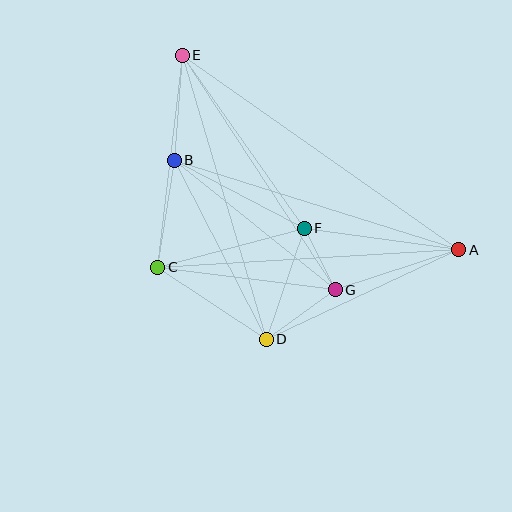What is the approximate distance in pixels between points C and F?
The distance between C and F is approximately 151 pixels.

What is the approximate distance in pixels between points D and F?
The distance between D and F is approximately 117 pixels.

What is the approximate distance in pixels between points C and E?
The distance between C and E is approximately 213 pixels.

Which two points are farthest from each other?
Points A and E are farthest from each other.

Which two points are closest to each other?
Points F and G are closest to each other.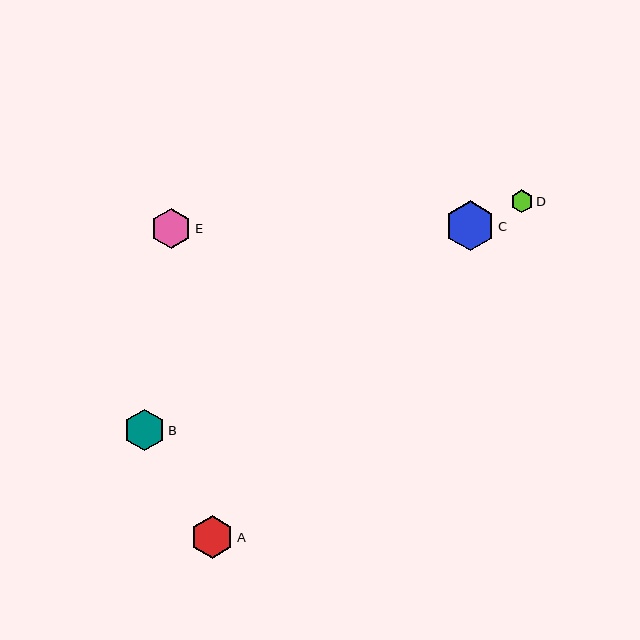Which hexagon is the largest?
Hexagon C is the largest with a size of approximately 50 pixels.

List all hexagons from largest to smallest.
From largest to smallest: C, A, B, E, D.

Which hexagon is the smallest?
Hexagon D is the smallest with a size of approximately 23 pixels.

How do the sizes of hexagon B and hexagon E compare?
Hexagon B and hexagon E are approximately the same size.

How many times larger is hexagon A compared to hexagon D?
Hexagon A is approximately 1.9 times the size of hexagon D.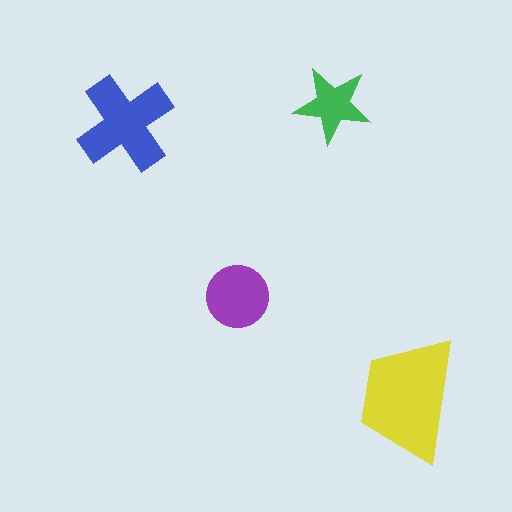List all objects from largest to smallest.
The yellow trapezoid, the blue cross, the purple circle, the green star.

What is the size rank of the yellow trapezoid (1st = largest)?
1st.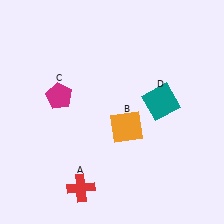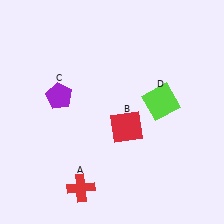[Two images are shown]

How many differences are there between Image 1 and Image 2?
There are 3 differences between the two images.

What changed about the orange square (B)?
In Image 1, B is orange. In Image 2, it changed to red.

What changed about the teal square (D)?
In Image 1, D is teal. In Image 2, it changed to lime.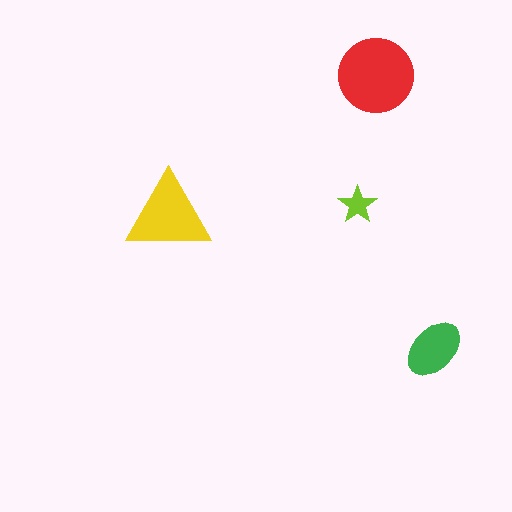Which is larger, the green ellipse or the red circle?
The red circle.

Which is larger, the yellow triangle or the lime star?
The yellow triangle.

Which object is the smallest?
The lime star.